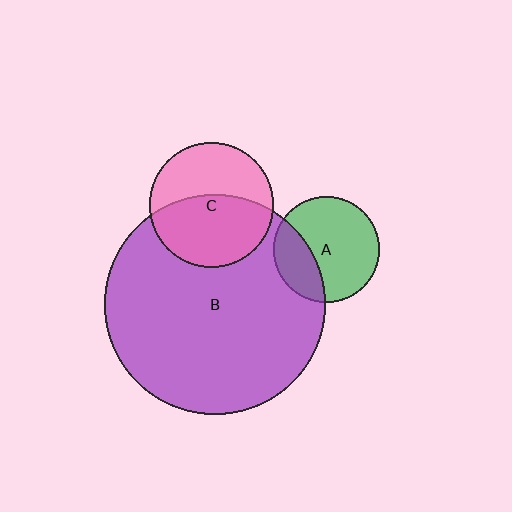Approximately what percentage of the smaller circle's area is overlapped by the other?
Approximately 30%.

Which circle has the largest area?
Circle B (purple).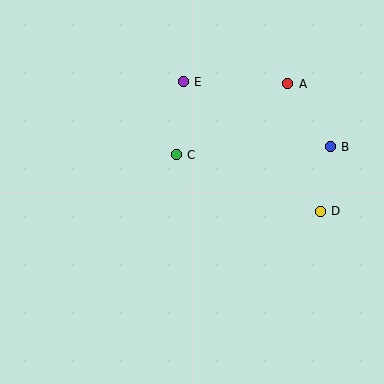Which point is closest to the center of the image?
Point C at (176, 155) is closest to the center.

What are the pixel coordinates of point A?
Point A is at (288, 84).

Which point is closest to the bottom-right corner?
Point D is closest to the bottom-right corner.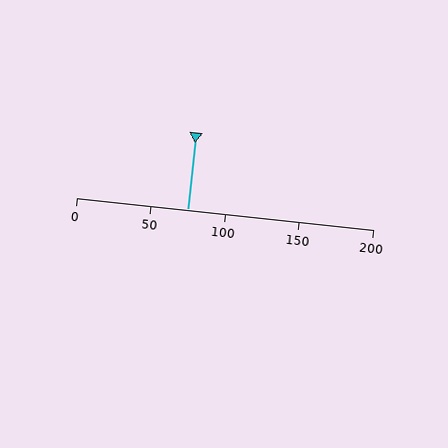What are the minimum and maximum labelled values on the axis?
The axis runs from 0 to 200.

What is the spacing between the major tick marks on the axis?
The major ticks are spaced 50 apart.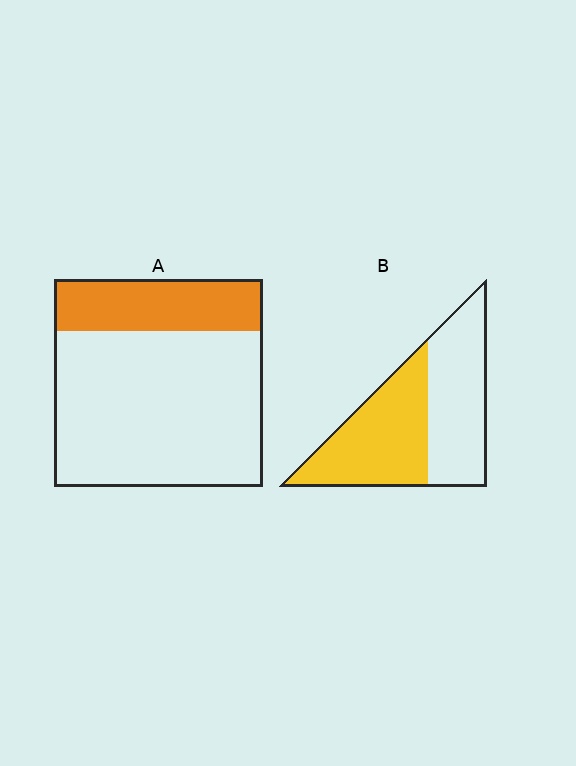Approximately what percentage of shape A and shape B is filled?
A is approximately 25% and B is approximately 50%.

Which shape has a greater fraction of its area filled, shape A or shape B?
Shape B.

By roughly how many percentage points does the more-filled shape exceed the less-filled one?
By roughly 25 percentage points (B over A).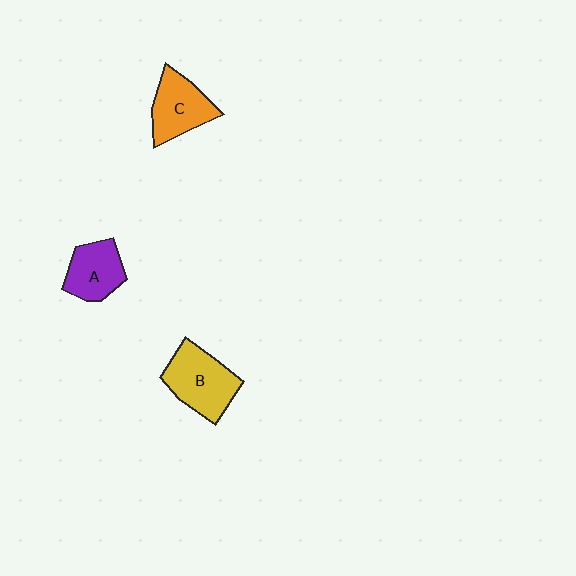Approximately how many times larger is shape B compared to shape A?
Approximately 1.3 times.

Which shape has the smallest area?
Shape A (purple).